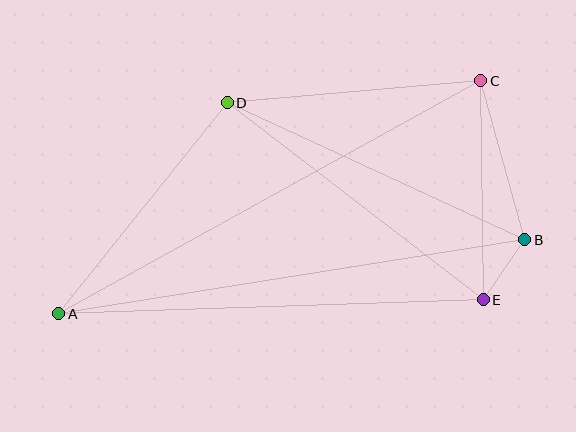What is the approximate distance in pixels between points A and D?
The distance between A and D is approximately 270 pixels.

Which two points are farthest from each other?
Points A and C are farthest from each other.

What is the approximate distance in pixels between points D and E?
The distance between D and E is approximately 323 pixels.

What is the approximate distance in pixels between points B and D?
The distance between B and D is approximately 327 pixels.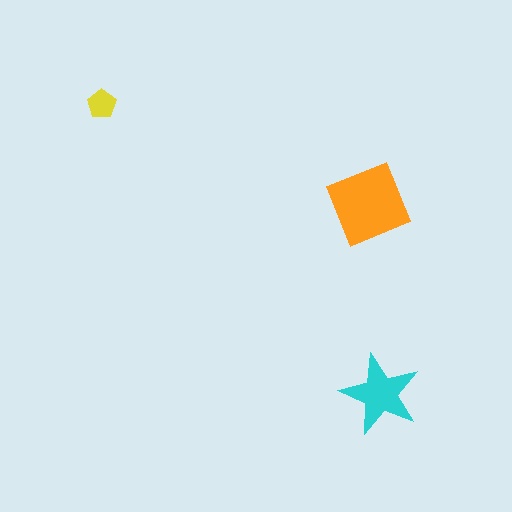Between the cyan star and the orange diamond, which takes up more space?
The orange diamond.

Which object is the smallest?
The yellow pentagon.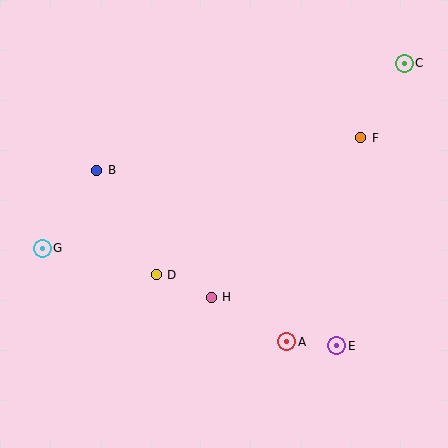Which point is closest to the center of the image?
Point H at (211, 297) is closest to the center.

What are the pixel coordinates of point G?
Point G is at (42, 248).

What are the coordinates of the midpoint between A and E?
The midpoint between A and E is at (312, 344).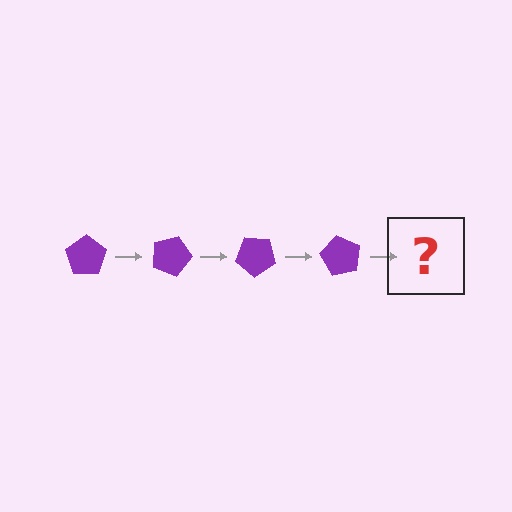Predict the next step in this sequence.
The next step is a purple pentagon rotated 80 degrees.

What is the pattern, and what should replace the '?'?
The pattern is that the pentagon rotates 20 degrees each step. The '?' should be a purple pentagon rotated 80 degrees.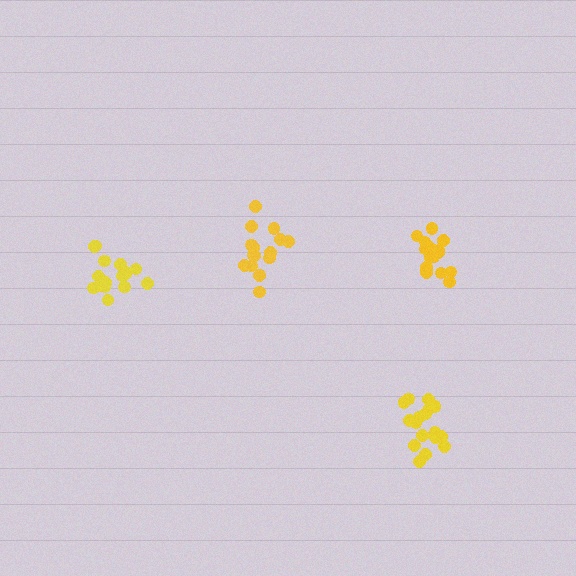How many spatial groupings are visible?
There are 4 spatial groupings.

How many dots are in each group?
Group 1: 17 dots, Group 2: 16 dots, Group 3: 16 dots, Group 4: 16 dots (65 total).